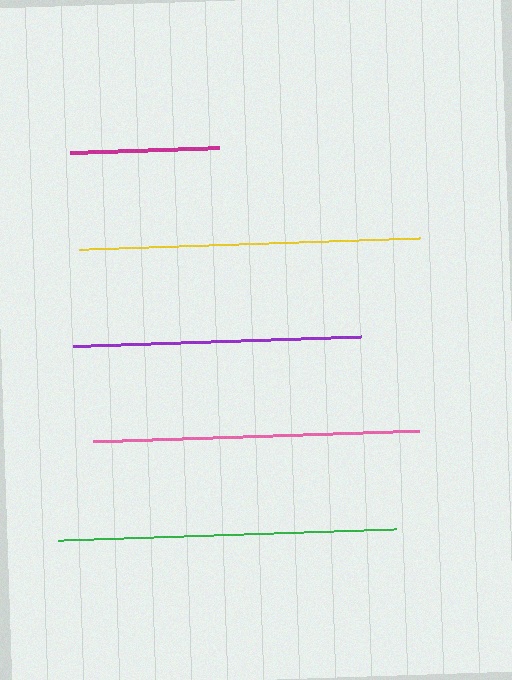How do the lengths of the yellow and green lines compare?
The yellow and green lines are approximately the same length.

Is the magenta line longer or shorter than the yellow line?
The yellow line is longer than the magenta line.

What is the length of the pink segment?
The pink segment is approximately 327 pixels long.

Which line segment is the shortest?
The magenta line is the shortest at approximately 149 pixels.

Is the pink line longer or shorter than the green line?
The green line is longer than the pink line.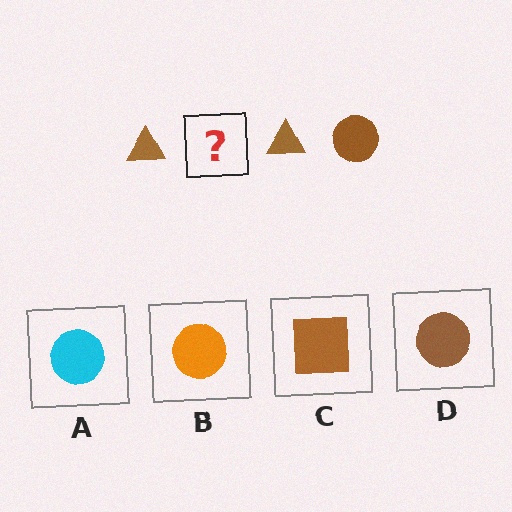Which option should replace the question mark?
Option D.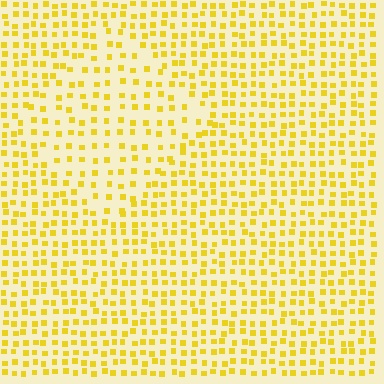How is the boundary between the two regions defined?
The boundary is defined by a change in element density (approximately 1.6x ratio). All elements are the same color, size, and shape.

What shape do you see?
I see a diamond.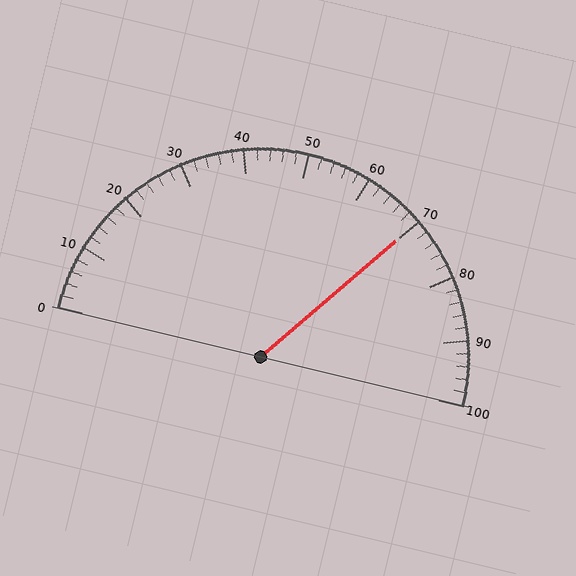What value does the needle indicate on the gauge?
The needle indicates approximately 70.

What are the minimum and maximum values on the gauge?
The gauge ranges from 0 to 100.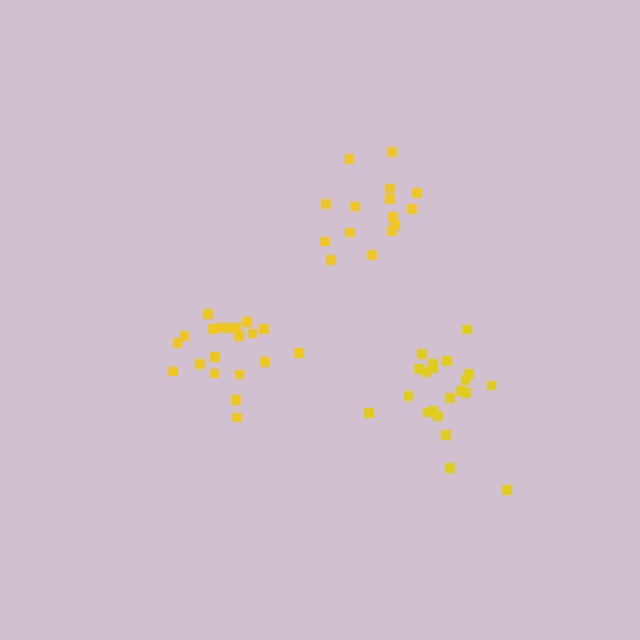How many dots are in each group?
Group 1: 15 dots, Group 2: 20 dots, Group 3: 21 dots (56 total).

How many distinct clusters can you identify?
There are 3 distinct clusters.